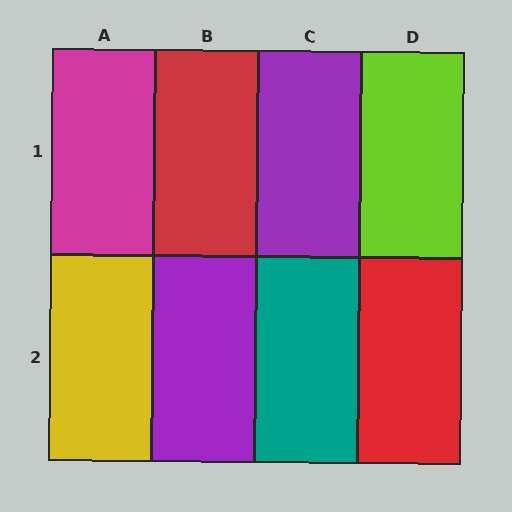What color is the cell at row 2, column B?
Purple.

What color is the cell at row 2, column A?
Yellow.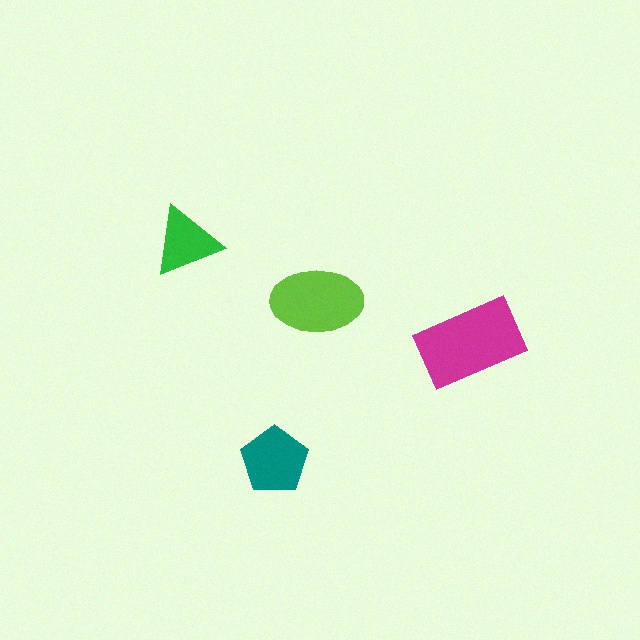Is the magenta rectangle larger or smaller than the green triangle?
Larger.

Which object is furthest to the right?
The magenta rectangle is rightmost.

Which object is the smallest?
The green triangle.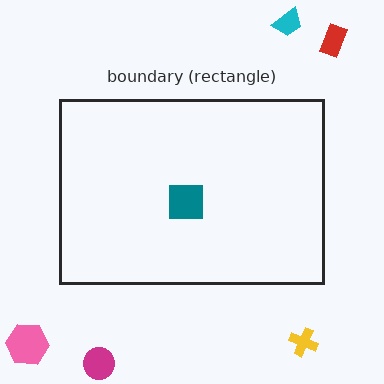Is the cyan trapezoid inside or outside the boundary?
Outside.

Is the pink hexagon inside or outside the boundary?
Outside.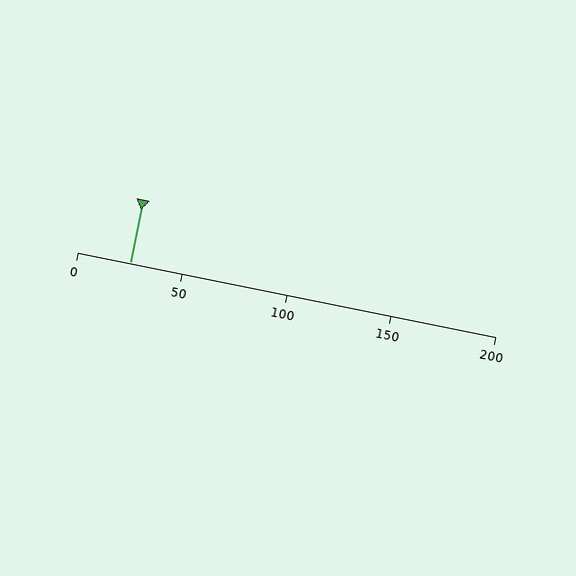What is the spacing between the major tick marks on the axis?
The major ticks are spaced 50 apart.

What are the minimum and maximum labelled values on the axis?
The axis runs from 0 to 200.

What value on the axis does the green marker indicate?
The marker indicates approximately 25.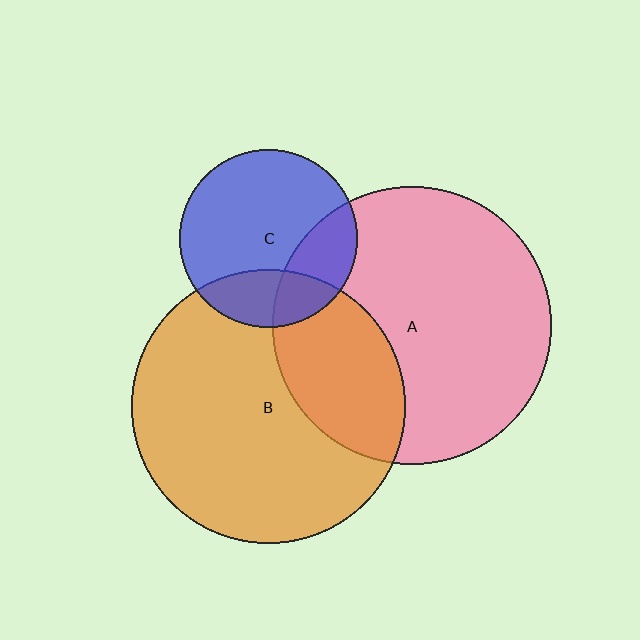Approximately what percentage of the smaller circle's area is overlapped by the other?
Approximately 25%.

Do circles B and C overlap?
Yes.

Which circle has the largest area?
Circle A (pink).